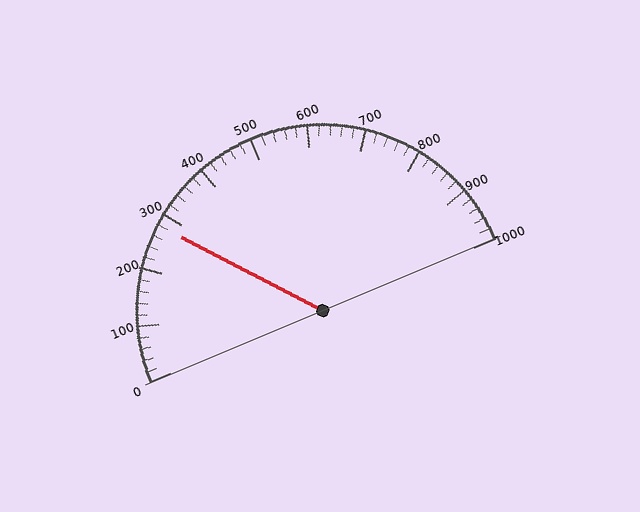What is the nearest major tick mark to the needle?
The nearest major tick mark is 300.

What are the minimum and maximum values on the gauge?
The gauge ranges from 0 to 1000.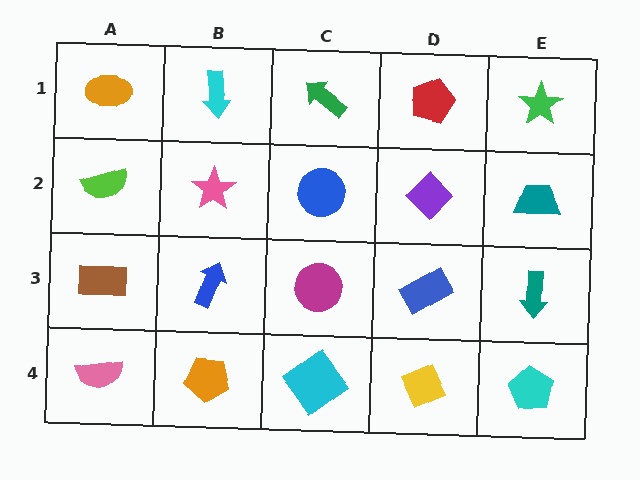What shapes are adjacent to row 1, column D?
A purple diamond (row 2, column D), a green arrow (row 1, column C), a green star (row 1, column E).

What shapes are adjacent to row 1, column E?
A teal trapezoid (row 2, column E), a red pentagon (row 1, column D).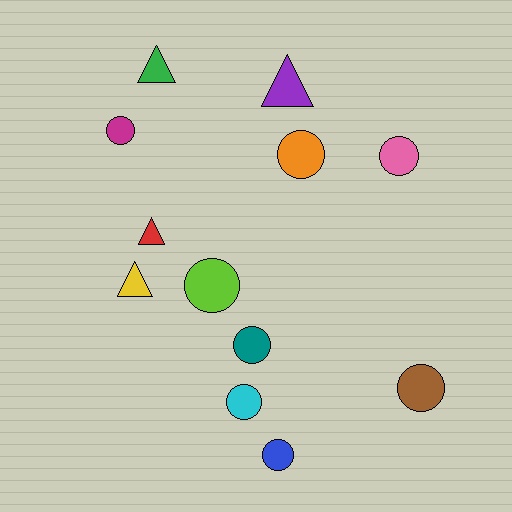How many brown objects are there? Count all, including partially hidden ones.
There is 1 brown object.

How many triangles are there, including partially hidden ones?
There are 4 triangles.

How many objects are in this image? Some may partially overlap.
There are 12 objects.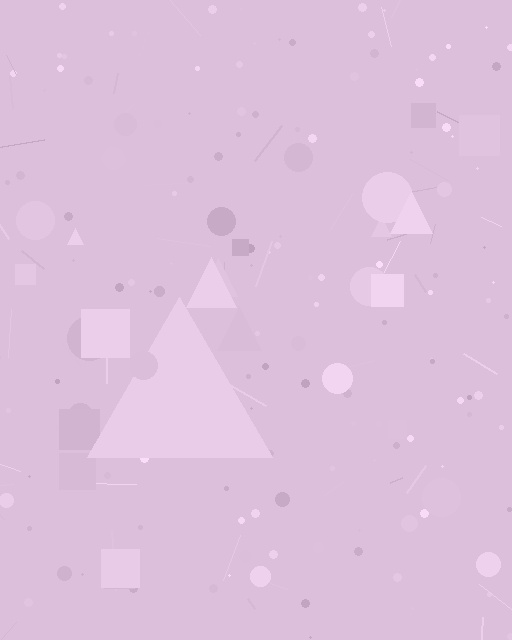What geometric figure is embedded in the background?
A triangle is embedded in the background.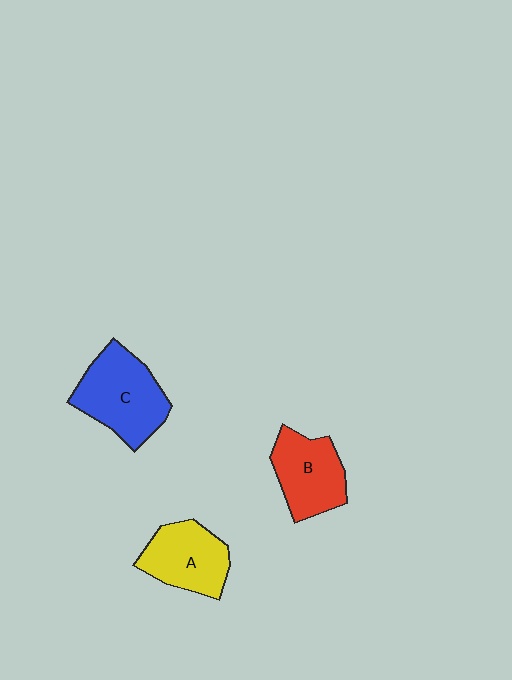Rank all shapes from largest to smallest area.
From largest to smallest: C (blue), A (yellow), B (red).